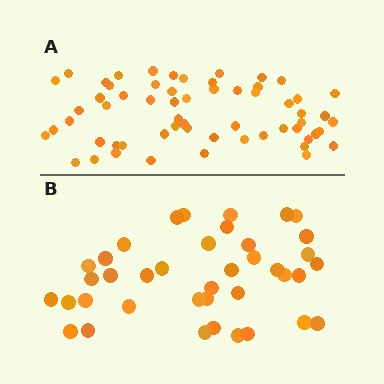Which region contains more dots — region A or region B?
Region A (the top region) has more dots.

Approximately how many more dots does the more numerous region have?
Region A has approximately 20 more dots than region B.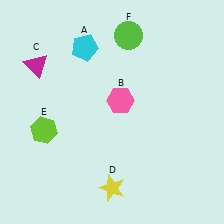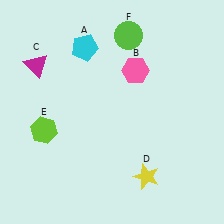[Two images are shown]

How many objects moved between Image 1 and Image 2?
2 objects moved between the two images.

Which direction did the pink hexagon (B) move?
The pink hexagon (B) moved up.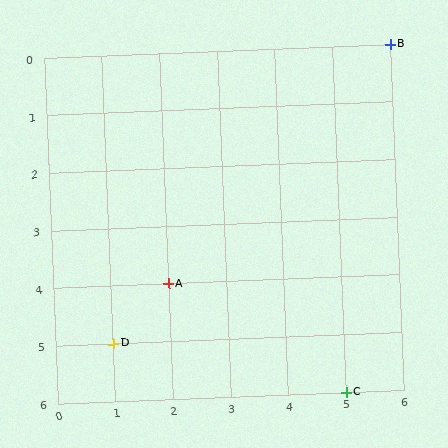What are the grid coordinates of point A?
Point A is at grid coordinates (2, 4).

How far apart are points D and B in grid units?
Points D and B are 5 columns and 5 rows apart (about 7.1 grid units diagonally).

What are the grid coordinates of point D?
Point D is at grid coordinates (1, 5).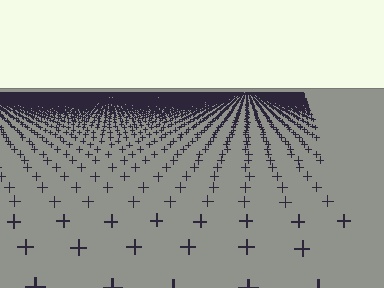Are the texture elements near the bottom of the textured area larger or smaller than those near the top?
Larger. Near the bottom, elements are closer to the viewer and appear at a bigger on-screen size.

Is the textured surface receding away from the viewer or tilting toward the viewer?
The surface is receding away from the viewer. Texture elements get smaller and denser toward the top.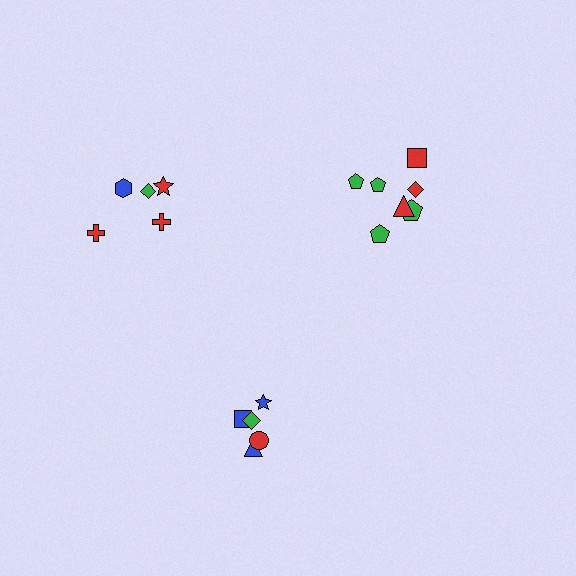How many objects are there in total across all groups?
There are 17 objects.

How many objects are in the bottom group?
There are 5 objects.